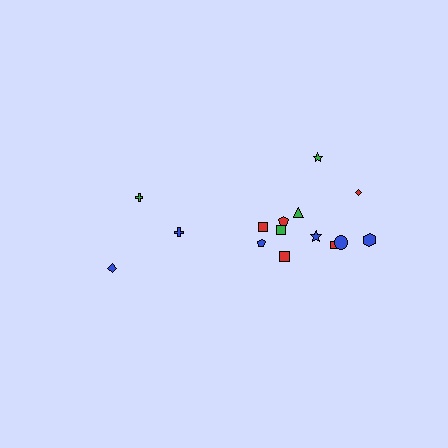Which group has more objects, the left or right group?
The right group.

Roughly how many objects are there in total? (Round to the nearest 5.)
Roughly 15 objects in total.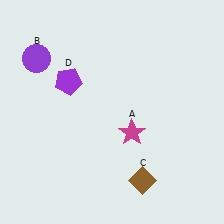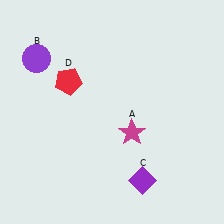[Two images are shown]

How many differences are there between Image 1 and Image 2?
There are 2 differences between the two images.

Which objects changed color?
C changed from brown to purple. D changed from purple to red.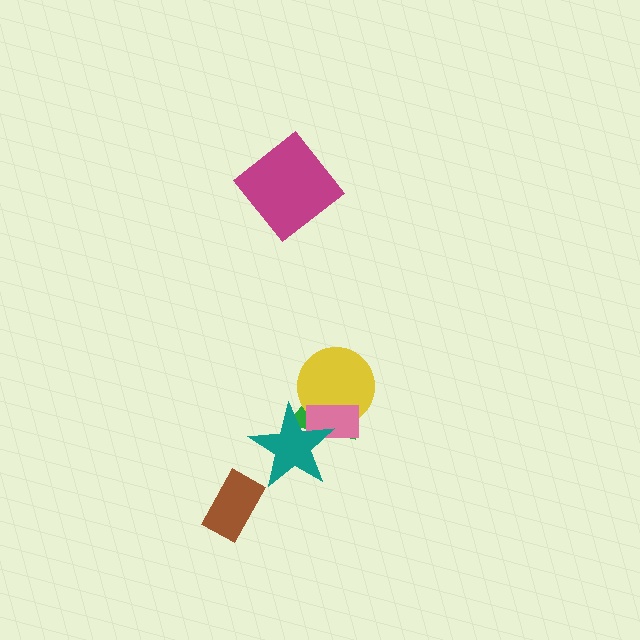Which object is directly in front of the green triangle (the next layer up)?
The yellow circle is directly in front of the green triangle.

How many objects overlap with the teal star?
3 objects overlap with the teal star.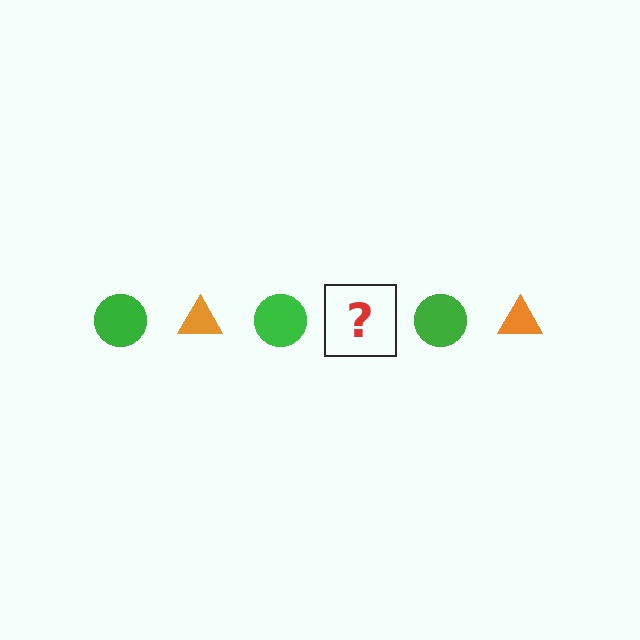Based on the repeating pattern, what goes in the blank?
The blank should be an orange triangle.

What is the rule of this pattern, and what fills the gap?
The rule is that the pattern alternates between green circle and orange triangle. The gap should be filled with an orange triangle.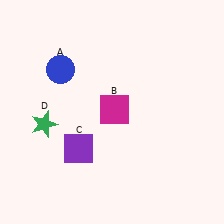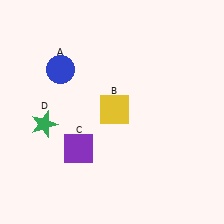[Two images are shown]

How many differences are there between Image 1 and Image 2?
There is 1 difference between the two images.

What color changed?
The square (B) changed from magenta in Image 1 to yellow in Image 2.